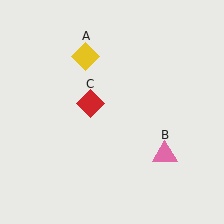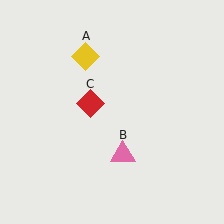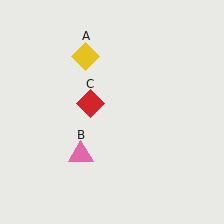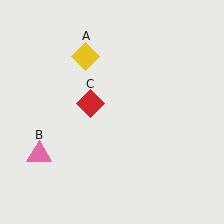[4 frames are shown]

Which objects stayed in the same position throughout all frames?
Yellow diamond (object A) and red diamond (object C) remained stationary.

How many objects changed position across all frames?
1 object changed position: pink triangle (object B).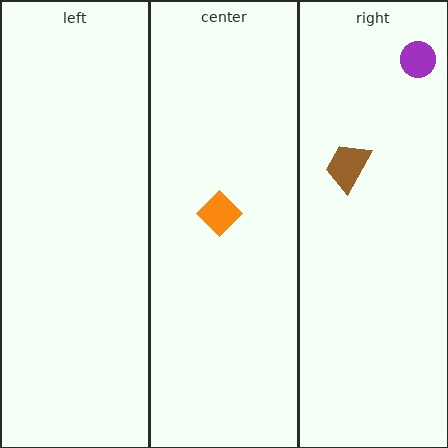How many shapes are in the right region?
2.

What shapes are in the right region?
The brown trapezoid, the purple circle.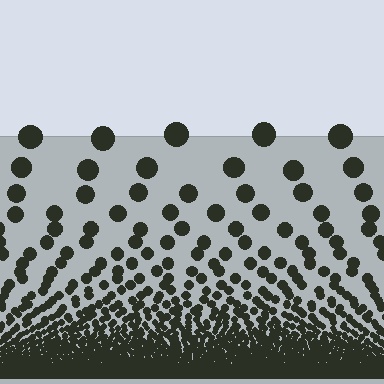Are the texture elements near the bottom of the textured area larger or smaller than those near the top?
Smaller. The gradient is inverted — elements near the bottom are smaller and denser.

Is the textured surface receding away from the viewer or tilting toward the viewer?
The surface appears to tilt toward the viewer. Texture elements get larger and sparser toward the top.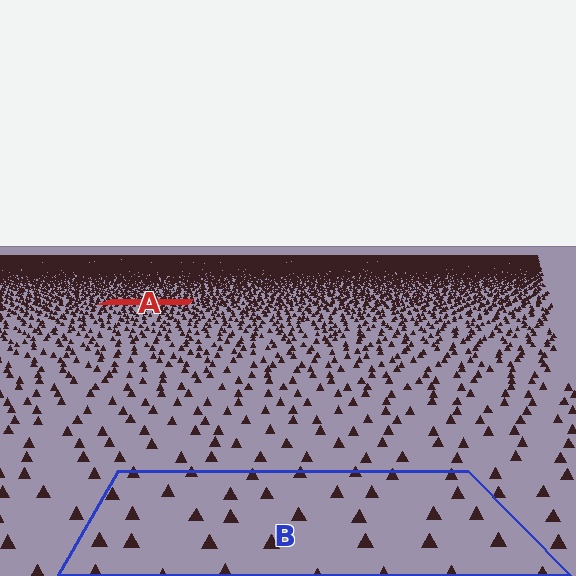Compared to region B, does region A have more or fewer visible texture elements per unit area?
Region A has more texture elements per unit area — they are packed more densely because it is farther away.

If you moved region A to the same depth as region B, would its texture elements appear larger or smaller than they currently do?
They would appear larger. At a closer depth, the same texture elements are projected at a bigger on-screen size.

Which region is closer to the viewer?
Region B is closer. The texture elements there are larger and more spread out.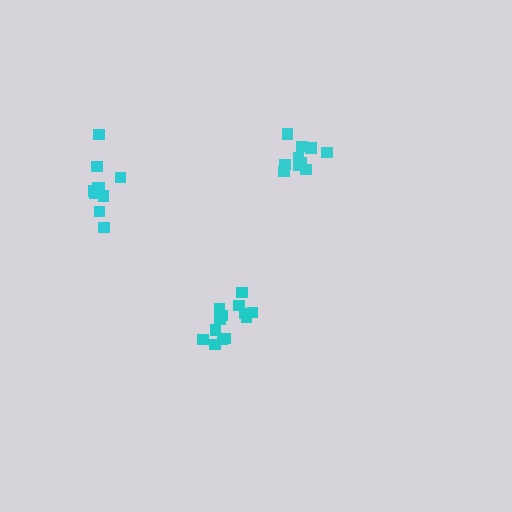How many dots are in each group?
Group 1: 13 dots, Group 2: 10 dots, Group 3: 11 dots (34 total).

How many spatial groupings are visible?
There are 3 spatial groupings.